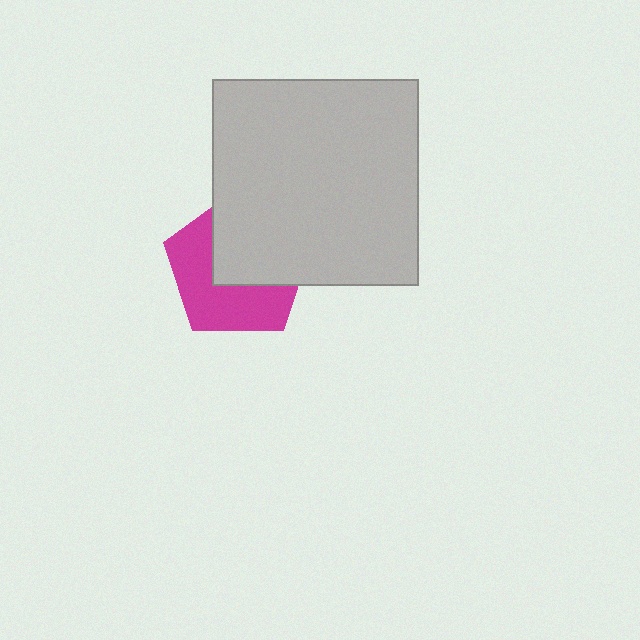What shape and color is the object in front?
The object in front is a light gray square.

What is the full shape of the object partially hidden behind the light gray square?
The partially hidden object is a magenta pentagon.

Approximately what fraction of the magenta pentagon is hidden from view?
Roughly 49% of the magenta pentagon is hidden behind the light gray square.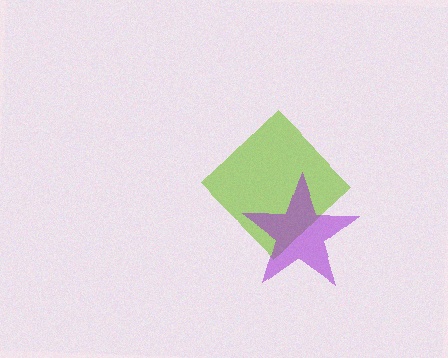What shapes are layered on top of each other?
The layered shapes are: a lime diamond, a purple star.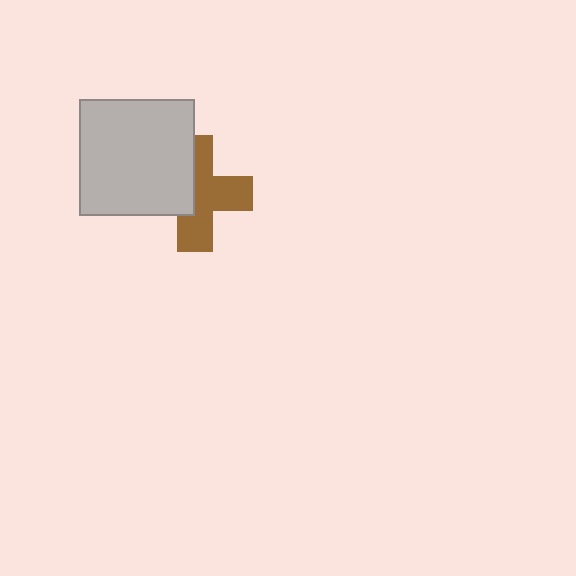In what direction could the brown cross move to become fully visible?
The brown cross could move right. That would shift it out from behind the light gray square entirely.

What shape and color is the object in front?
The object in front is a light gray square.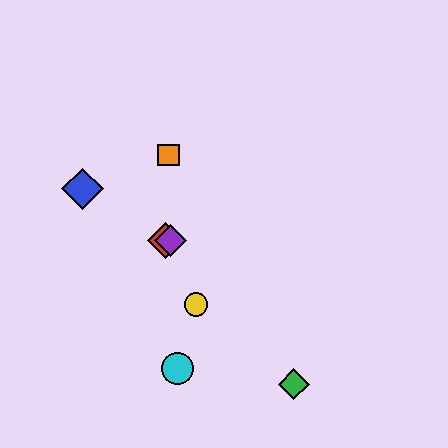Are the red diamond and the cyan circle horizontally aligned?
No, the red diamond is at y≈240 and the cyan circle is at y≈369.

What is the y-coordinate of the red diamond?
The red diamond is at y≈240.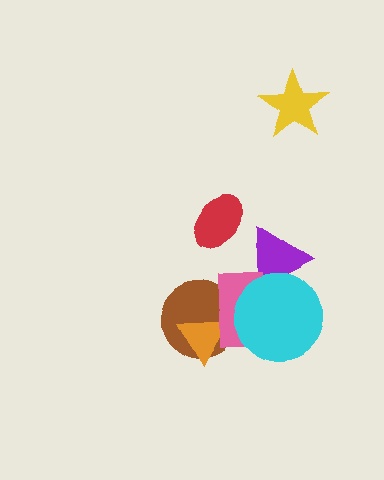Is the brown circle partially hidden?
Yes, it is partially covered by another shape.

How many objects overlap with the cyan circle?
2 objects overlap with the cyan circle.